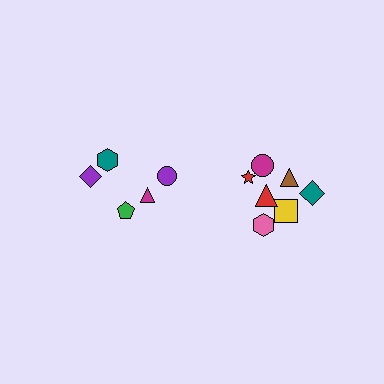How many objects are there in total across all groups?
There are 12 objects.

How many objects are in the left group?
There are 5 objects.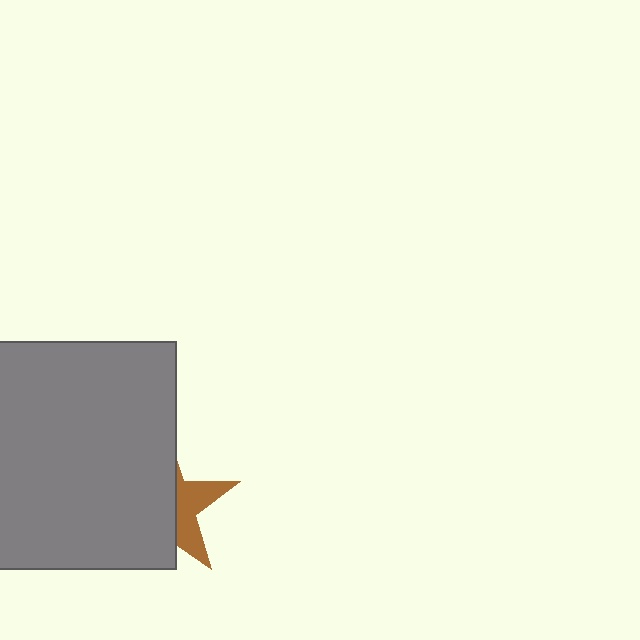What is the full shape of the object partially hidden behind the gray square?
The partially hidden object is a brown star.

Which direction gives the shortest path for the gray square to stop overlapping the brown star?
Moving left gives the shortest separation.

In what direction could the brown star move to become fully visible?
The brown star could move right. That would shift it out from behind the gray square entirely.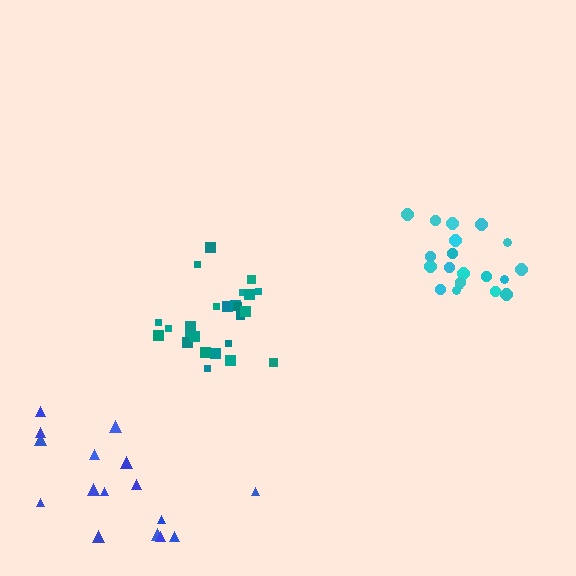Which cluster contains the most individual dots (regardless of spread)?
Teal (26).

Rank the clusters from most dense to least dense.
teal, cyan, blue.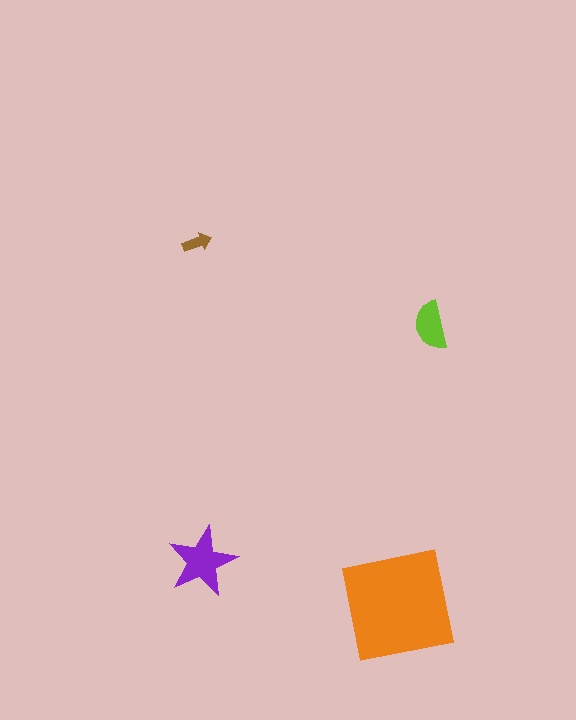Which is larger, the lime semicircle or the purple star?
The purple star.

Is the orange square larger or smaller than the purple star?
Larger.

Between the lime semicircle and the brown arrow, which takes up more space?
The lime semicircle.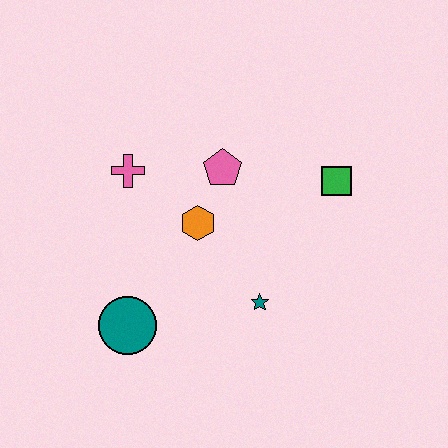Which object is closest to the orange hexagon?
The pink pentagon is closest to the orange hexagon.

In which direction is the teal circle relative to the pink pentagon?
The teal circle is below the pink pentagon.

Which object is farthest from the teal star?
The pink cross is farthest from the teal star.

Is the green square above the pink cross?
No